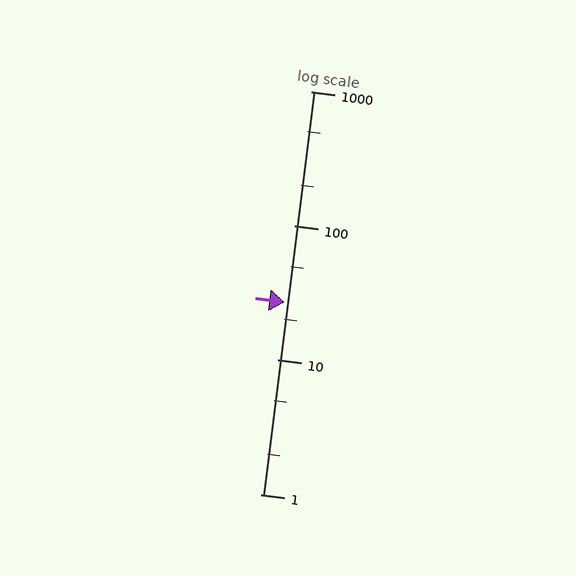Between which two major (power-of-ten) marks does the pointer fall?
The pointer is between 10 and 100.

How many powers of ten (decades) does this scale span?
The scale spans 3 decades, from 1 to 1000.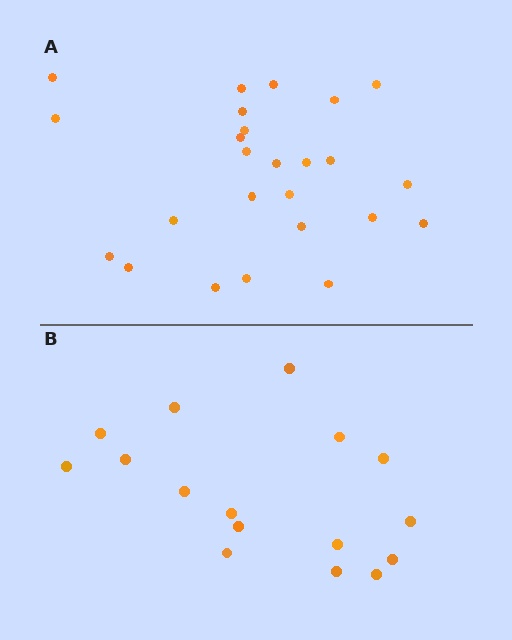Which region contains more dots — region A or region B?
Region A (the top region) has more dots.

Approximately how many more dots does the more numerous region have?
Region A has roughly 8 or so more dots than region B.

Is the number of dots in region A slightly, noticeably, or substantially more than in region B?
Region A has substantially more. The ratio is roughly 1.6 to 1.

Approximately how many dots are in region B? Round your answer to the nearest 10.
About 20 dots. (The exact count is 16, which rounds to 20.)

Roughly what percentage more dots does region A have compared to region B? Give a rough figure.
About 55% more.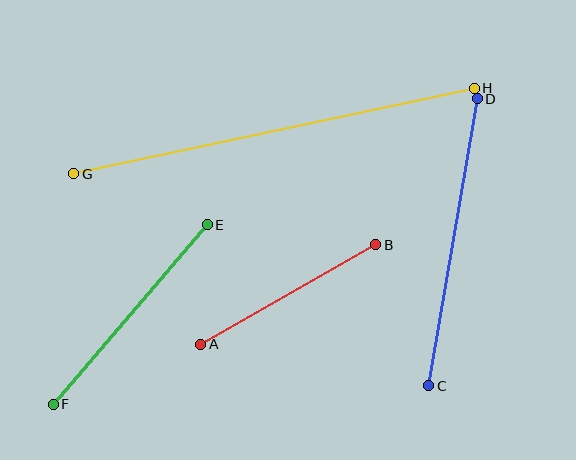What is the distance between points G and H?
The distance is approximately 410 pixels.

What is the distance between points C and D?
The distance is approximately 291 pixels.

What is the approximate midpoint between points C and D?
The midpoint is at approximately (453, 242) pixels.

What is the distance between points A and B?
The distance is approximately 201 pixels.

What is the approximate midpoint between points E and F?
The midpoint is at approximately (130, 315) pixels.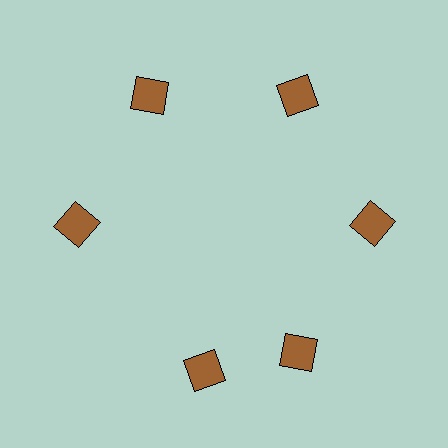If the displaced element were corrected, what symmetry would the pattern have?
It would have 6-fold rotational symmetry — the pattern would map onto itself every 60 degrees.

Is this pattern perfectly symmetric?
No. The 6 brown squares are arranged in a ring, but one element near the 7 o'clock position is rotated out of alignment along the ring, breaking the 6-fold rotational symmetry.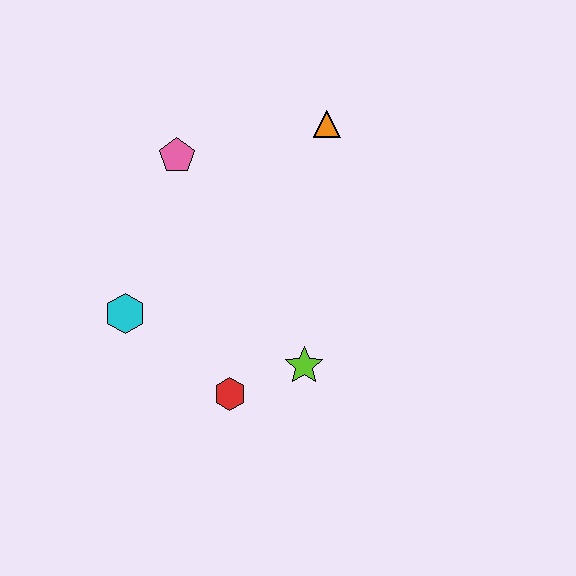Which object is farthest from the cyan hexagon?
The orange triangle is farthest from the cyan hexagon.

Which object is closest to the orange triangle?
The pink pentagon is closest to the orange triangle.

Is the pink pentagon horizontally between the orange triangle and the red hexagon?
No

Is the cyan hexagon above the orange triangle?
No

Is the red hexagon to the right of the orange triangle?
No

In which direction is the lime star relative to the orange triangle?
The lime star is below the orange triangle.